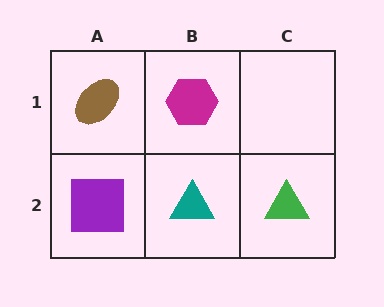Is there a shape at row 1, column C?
No, that cell is empty.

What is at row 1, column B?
A magenta hexagon.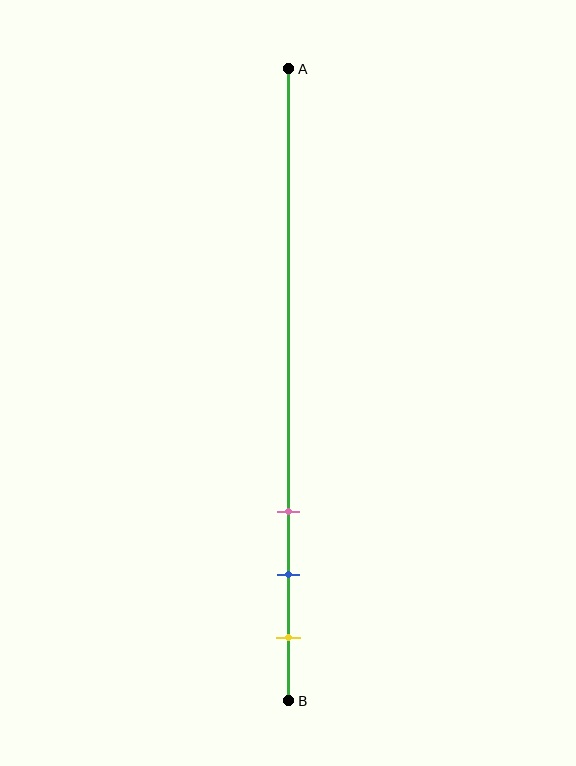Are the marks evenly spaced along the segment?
Yes, the marks are approximately evenly spaced.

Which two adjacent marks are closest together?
The blue and yellow marks are the closest adjacent pair.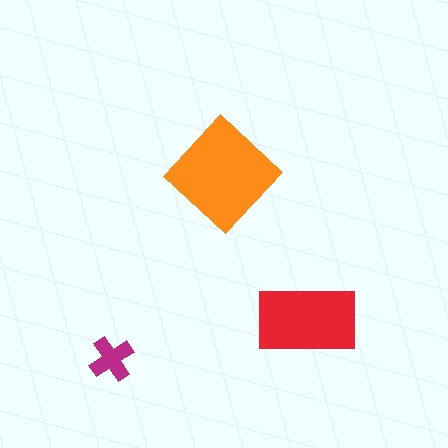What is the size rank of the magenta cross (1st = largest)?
3rd.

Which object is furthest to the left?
The magenta cross is leftmost.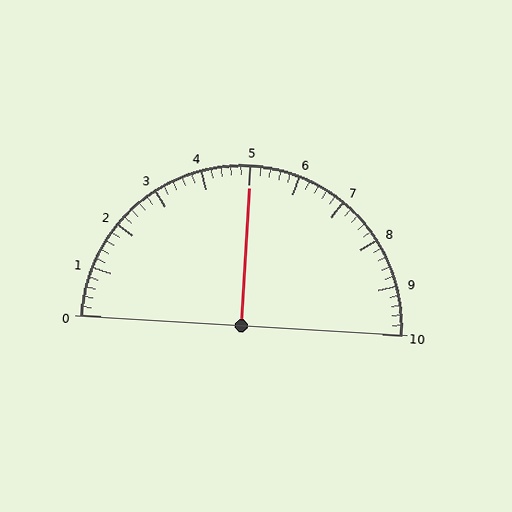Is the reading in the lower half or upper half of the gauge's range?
The reading is in the upper half of the range (0 to 10).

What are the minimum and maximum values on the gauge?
The gauge ranges from 0 to 10.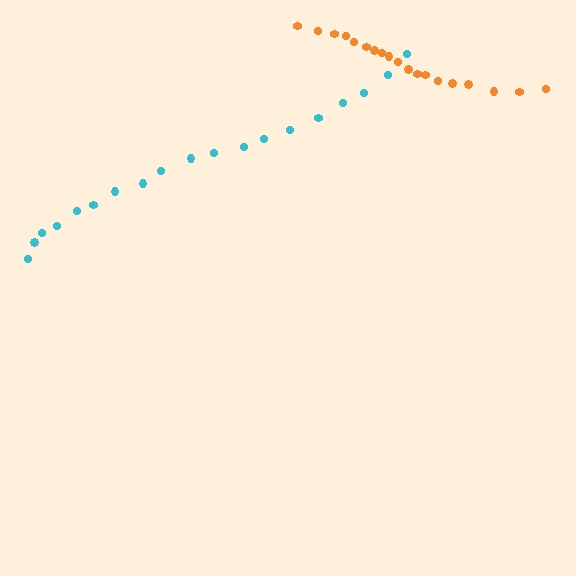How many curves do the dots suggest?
There are 2 distinct paths.